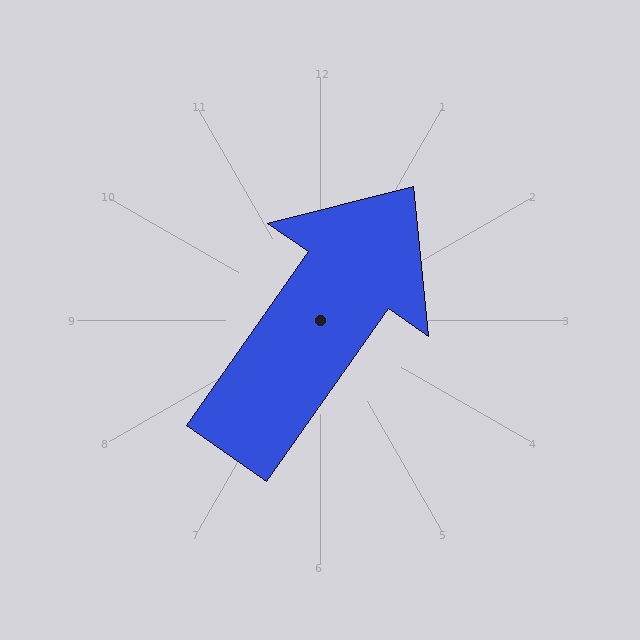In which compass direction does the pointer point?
Northeast.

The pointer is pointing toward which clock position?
Roughly 1 o'clock.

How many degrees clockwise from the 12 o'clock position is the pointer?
Approximately 35 degrees.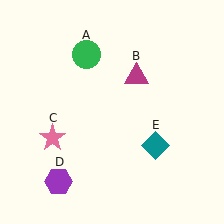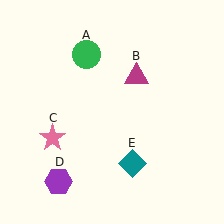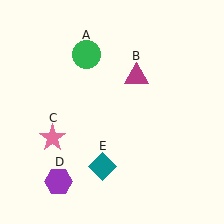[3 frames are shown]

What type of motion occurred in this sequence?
The teal diamond (object E) rotated clockwise around the center of the scene.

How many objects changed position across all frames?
1 object changed position: teal diamond (object E).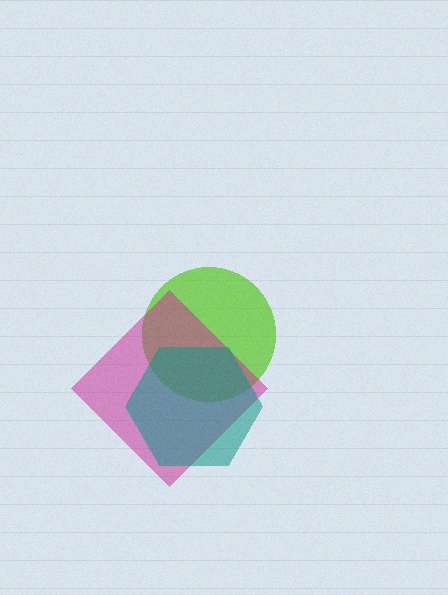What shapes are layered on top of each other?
The layered shapes are: a lime circle, a magenta diamond, a teal hexagon.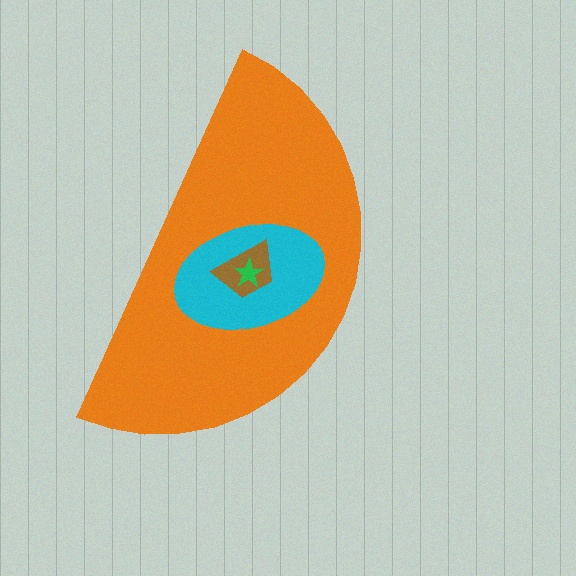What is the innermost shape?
The green star.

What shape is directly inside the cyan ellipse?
The brown trapezoid.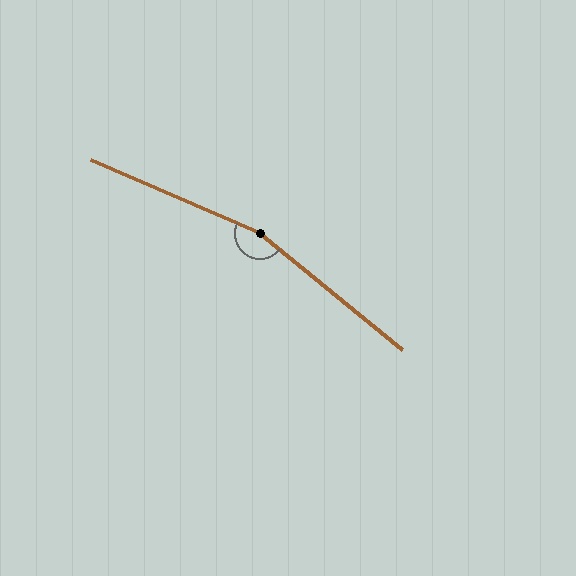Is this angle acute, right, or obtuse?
It is obtuse.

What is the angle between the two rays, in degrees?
Approximately 164 degrees.